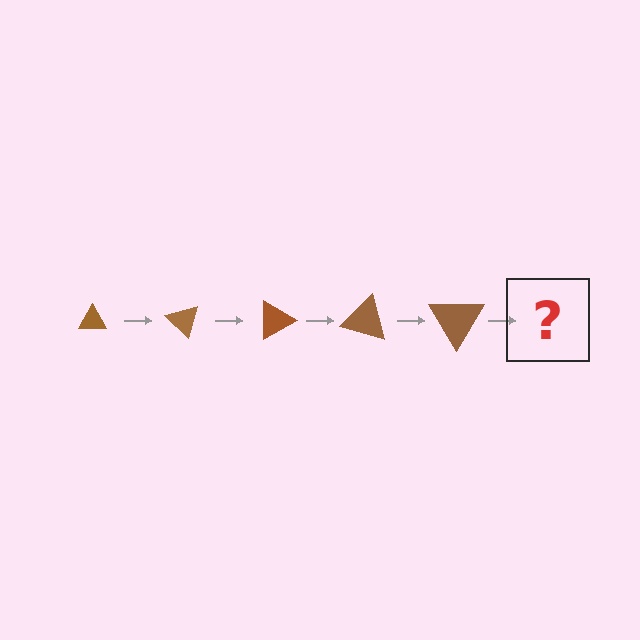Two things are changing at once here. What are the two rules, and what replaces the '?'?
The two rules are that the triangle grows larger each step and it rotates 45 degrees each step. The '?' should be a triangle, larger than the previous one and rotated 225 degrees from the start.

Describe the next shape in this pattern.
It should be a triangle, larger than the previous one and rotated 225 degrees from the start.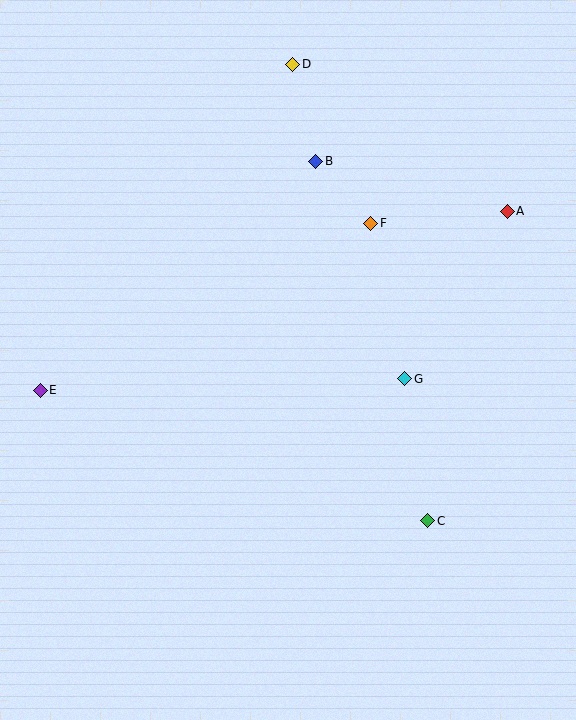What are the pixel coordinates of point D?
Point D is at (293, 64).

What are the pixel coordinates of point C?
Point C is at (428, 521).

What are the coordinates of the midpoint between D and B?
The midpoint between D and B is at (304, 113).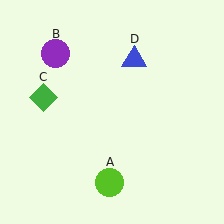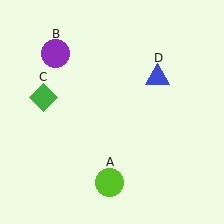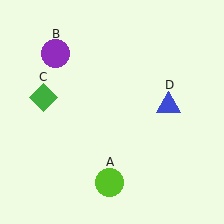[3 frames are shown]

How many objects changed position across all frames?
1 object changed position: blue triangle (object D).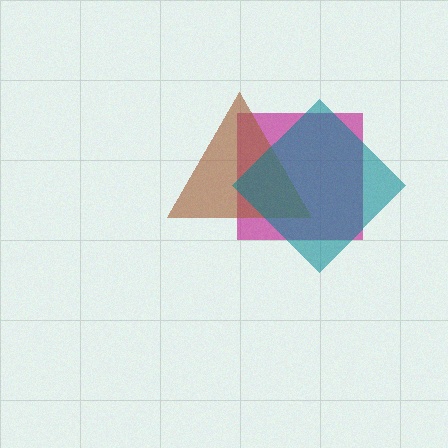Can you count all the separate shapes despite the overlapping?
Yes, there are 3 separate shapes.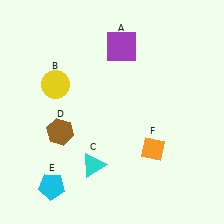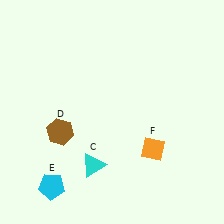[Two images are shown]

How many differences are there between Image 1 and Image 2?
There are 2 differences between the two images.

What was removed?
The purple square (A), the yellow circle (B) were removed in Image 2.